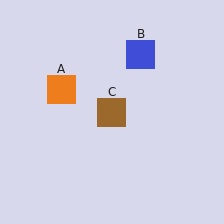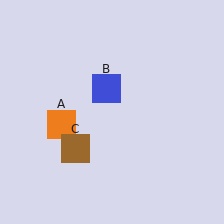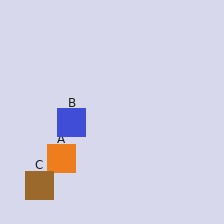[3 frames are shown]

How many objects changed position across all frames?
3 objects changed position: orange square (object A), blue square (object B), brown square (object C).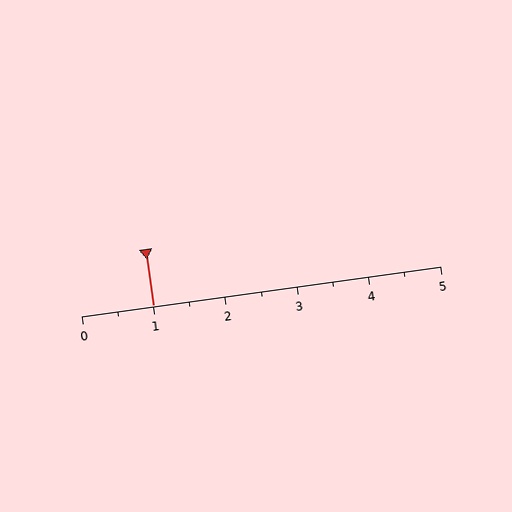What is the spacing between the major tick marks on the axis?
The major ticks are spaced 1 apart.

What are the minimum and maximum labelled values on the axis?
The axis runs from 0 to 5.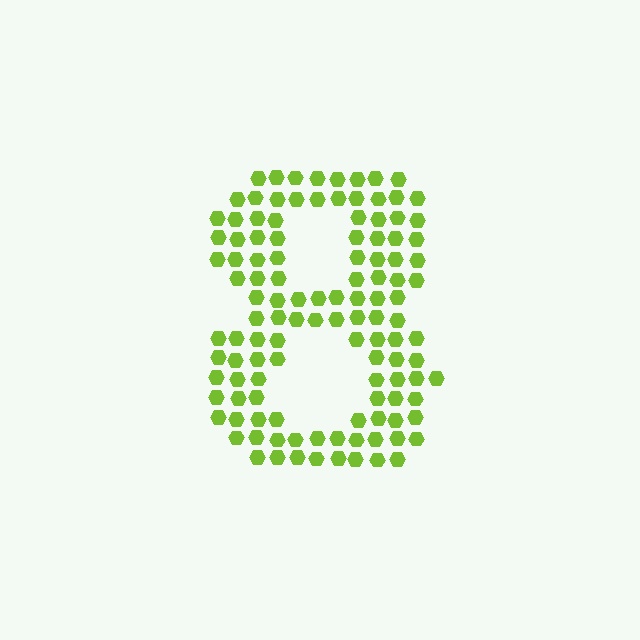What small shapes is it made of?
It is made of small hexagons.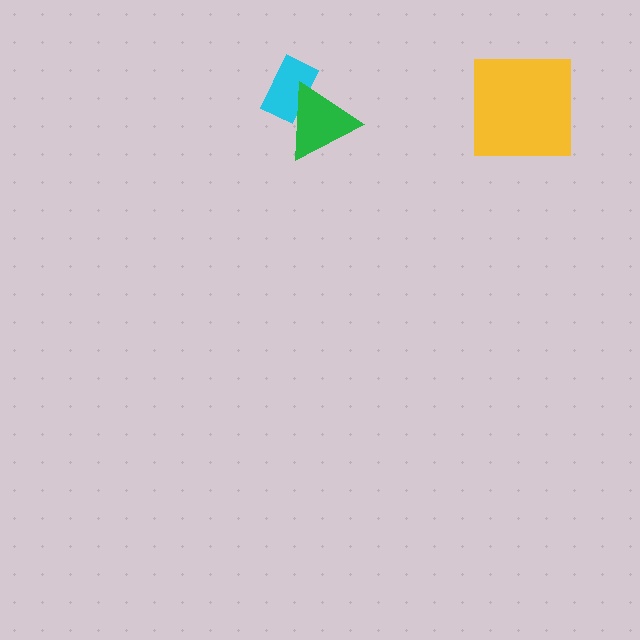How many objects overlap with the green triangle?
1 object overlaps with the green triangle.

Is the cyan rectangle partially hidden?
Yes, it is partially covered by another shape.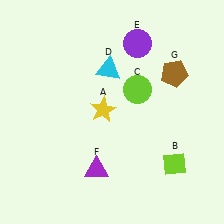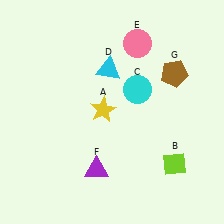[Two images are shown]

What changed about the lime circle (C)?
In Image 1, C is lime. In Image 2, it changed to cyan.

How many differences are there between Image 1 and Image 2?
There are 2 differences between the two images.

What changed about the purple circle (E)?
In Image 1, E is purple. In Image 2, it changed to pink.